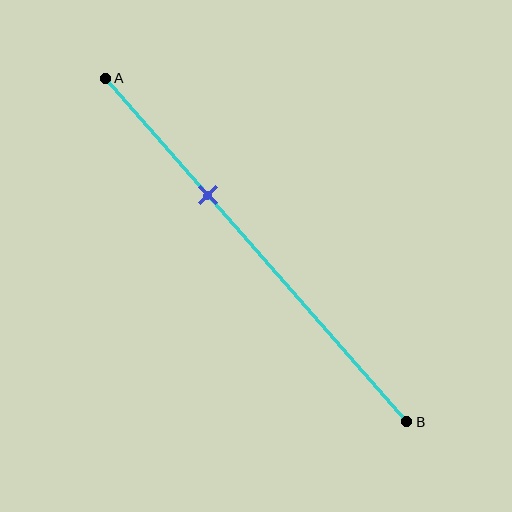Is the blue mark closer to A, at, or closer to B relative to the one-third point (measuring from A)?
The blue mark is approximately at the one-third point of segment AB.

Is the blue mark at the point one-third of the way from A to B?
Yes, the mark is approximately at the one-third point.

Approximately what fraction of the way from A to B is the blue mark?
The blue mark is approximately 35% of the way from A to B.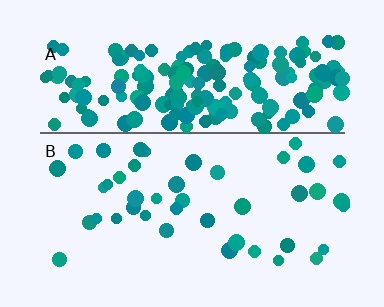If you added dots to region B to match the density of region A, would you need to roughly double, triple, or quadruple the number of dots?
Approximately quadruple.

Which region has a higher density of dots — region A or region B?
A (the top).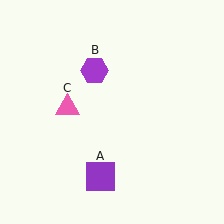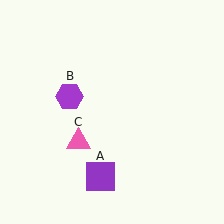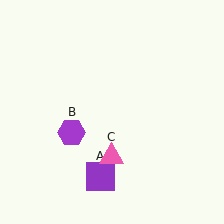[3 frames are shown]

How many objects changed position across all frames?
2 objects changed position: purple hexagon (object B), pink triangle (object C).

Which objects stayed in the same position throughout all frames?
Purple square (object A) remained stationary.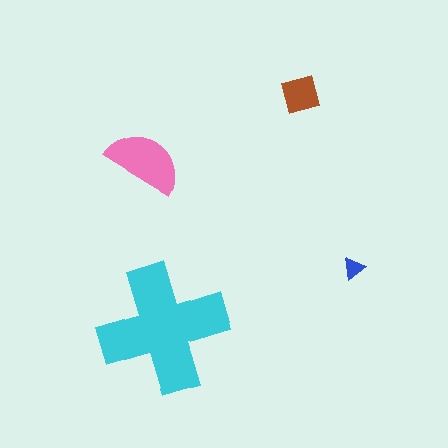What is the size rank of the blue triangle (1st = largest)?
4th.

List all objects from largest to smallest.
The cyan cross, the pink semicircle, the brown square, the blue triangle.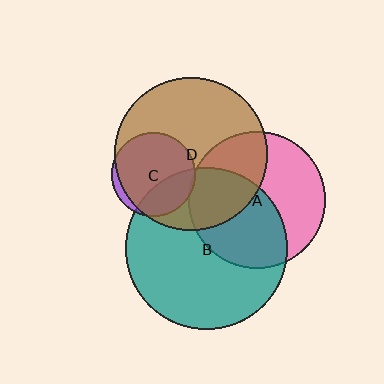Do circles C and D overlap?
Yes.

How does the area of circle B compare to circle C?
Approximately 3.7 times.